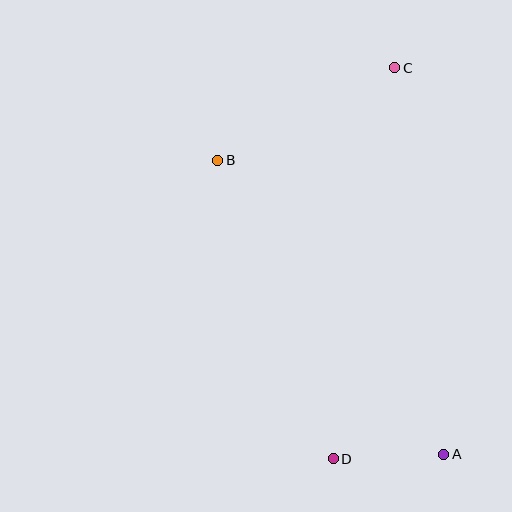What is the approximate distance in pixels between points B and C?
The distance between B and C is approximately 199 pixels.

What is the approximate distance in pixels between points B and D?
The distance between B and D is approximately 320 pixels.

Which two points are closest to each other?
Points A and D are closest to each other.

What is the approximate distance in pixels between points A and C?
The distance between A and C is approximately 389 pixels.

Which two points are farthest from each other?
Points C and D are farthest from each other.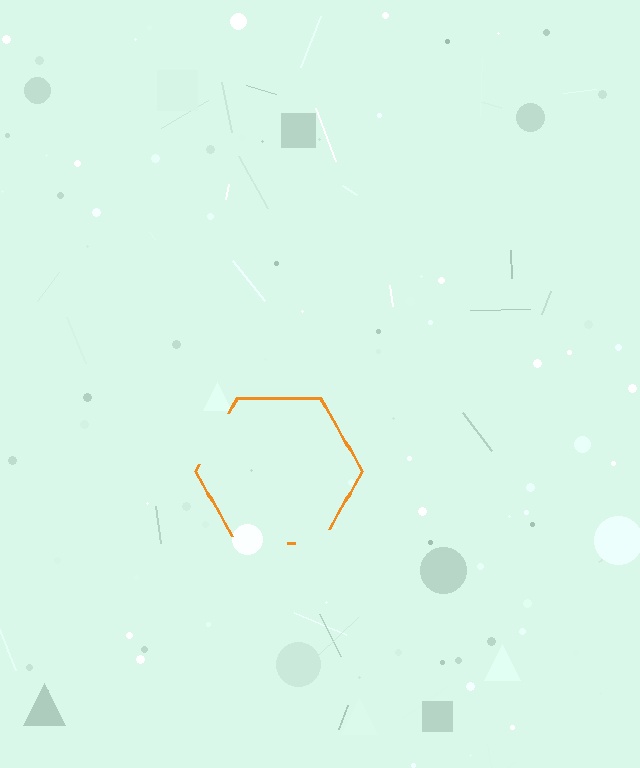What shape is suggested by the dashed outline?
The dashed outline suggests a hexagon.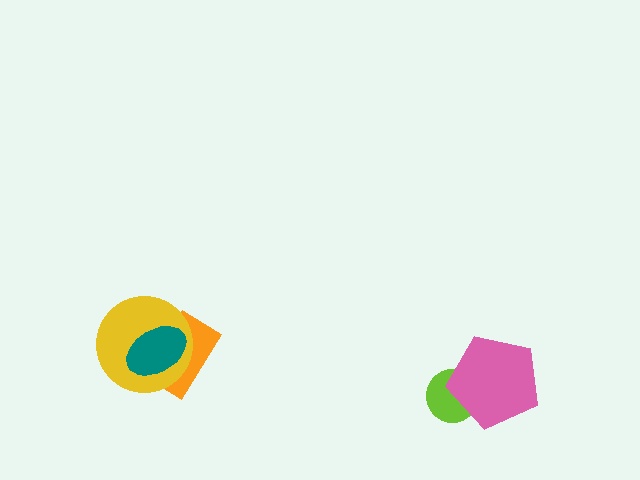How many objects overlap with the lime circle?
1 object overlaps with the lime circle.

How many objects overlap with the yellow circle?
2 objects overlap with the yellow circle.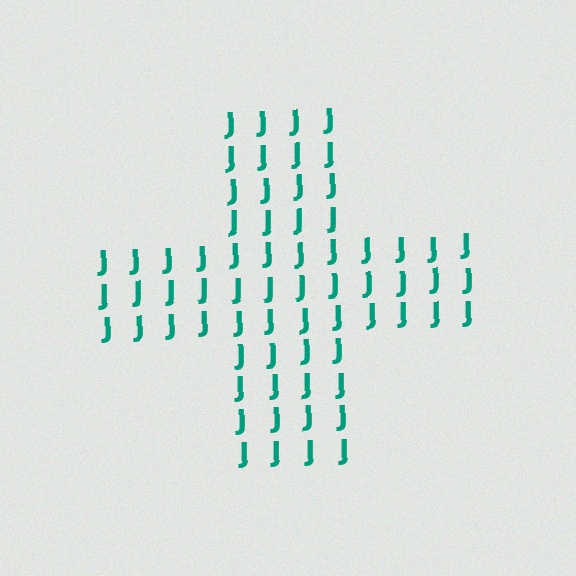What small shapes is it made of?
It is made of small letter J's.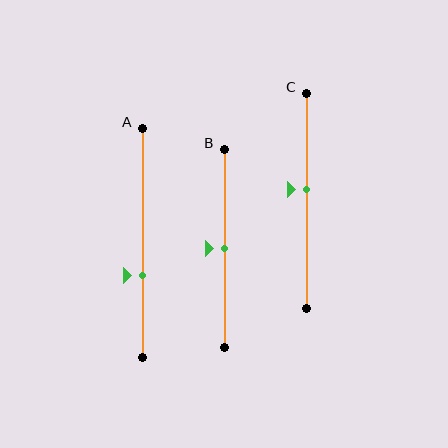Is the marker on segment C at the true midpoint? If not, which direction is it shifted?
No, the marker on segment C is shifted upward by about 6% of the segment length.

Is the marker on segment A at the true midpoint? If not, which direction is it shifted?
No, the marker on segment A is shifted downward by about 14% of the segment length.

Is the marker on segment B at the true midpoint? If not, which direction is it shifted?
Yes, the marker on segment B is at the true midpoint.